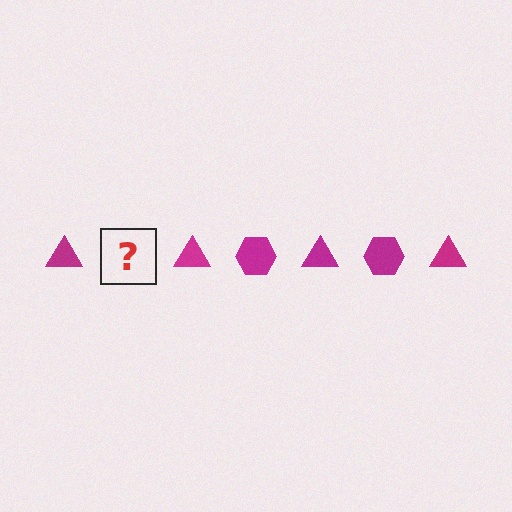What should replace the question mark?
The question mark should be replaced with a magenta hexagon.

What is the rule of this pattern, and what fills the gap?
The rule is that the pattern cycles through triangle, hexagon shapes in magenta. The gap should be filled with a magenta hexagon.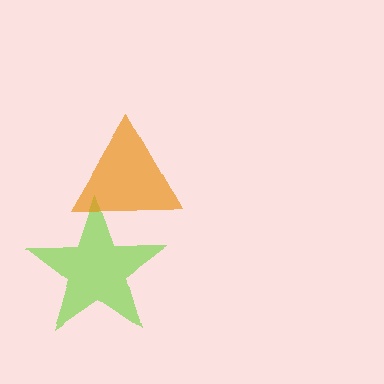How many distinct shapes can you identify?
There are 2 distinct shapes: a lime star, an orange triangle.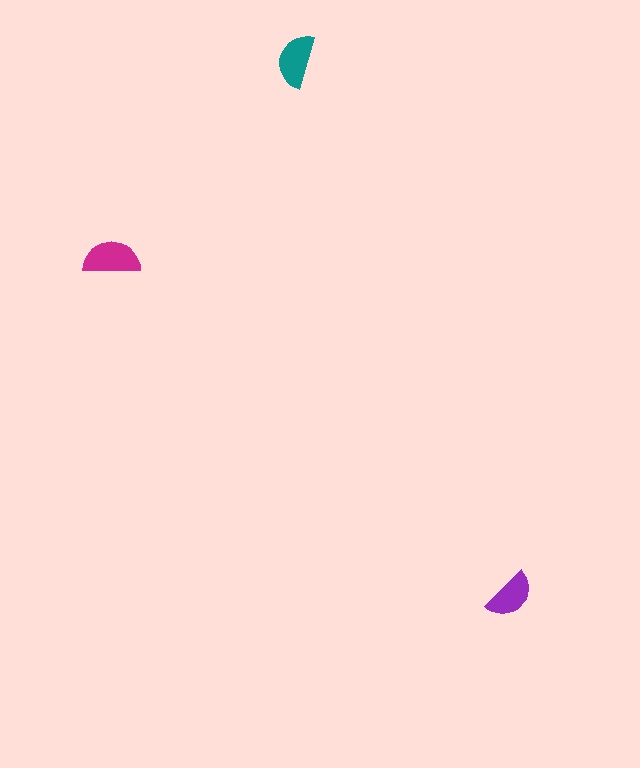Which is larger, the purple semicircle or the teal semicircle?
The teal one.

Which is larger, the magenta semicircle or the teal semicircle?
The magenta one.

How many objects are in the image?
There are 3 objects in the image.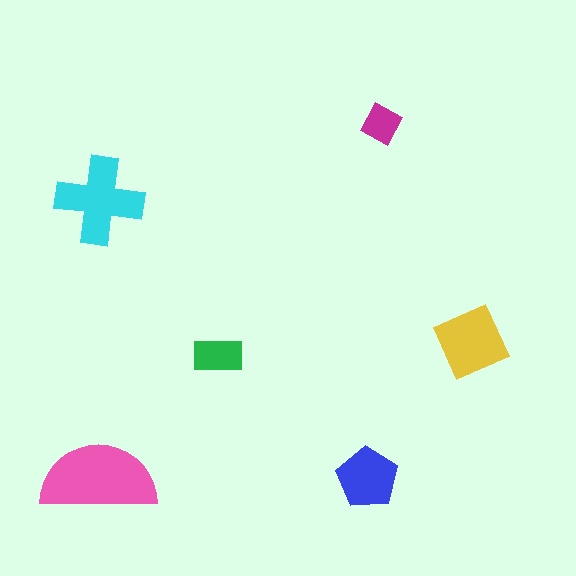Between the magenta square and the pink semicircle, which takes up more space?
The pink semicircle.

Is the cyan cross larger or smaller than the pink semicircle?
Smaller.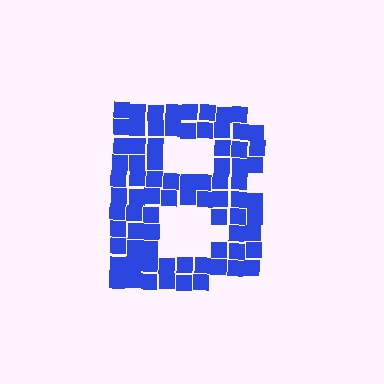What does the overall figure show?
The overall figure shows the letter B.